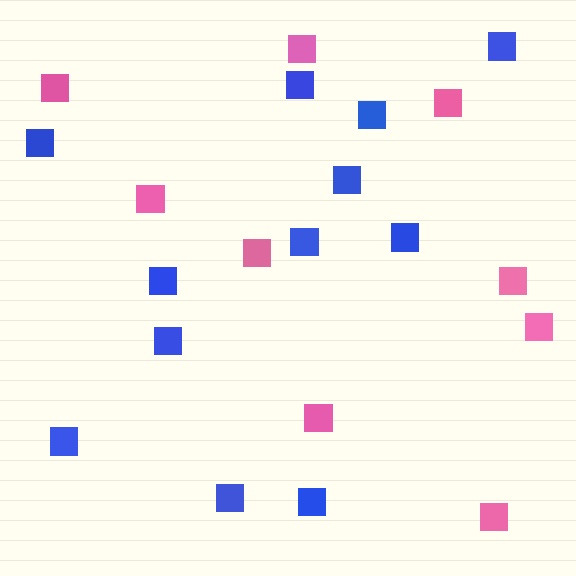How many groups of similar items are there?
There are 2 groups: one group of blue squares (12) and one group of pink squares (9).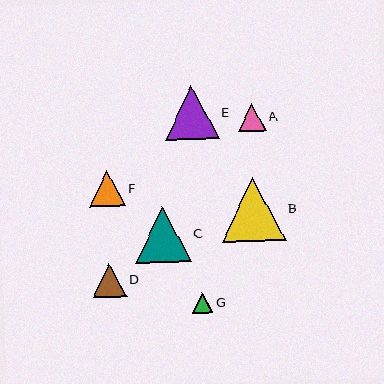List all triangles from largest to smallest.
From largest to smallest: B, C, E, F, D, A, G.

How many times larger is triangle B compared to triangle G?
Triangle B is approximately 3.1 times the size of triangle G.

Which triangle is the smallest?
Triangle G is the smallest with a size of approximately 21 pixels.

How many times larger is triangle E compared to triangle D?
Triangle E is approximately 1.6 times the size of triangle D.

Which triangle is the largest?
Triangle B is the largest with a size of approximately 64 pixels.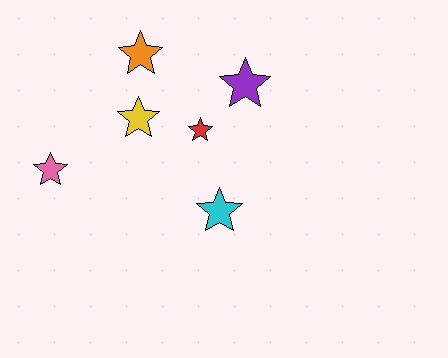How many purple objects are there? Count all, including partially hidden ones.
There is 1 purple object.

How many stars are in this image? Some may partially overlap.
There are 6 stars.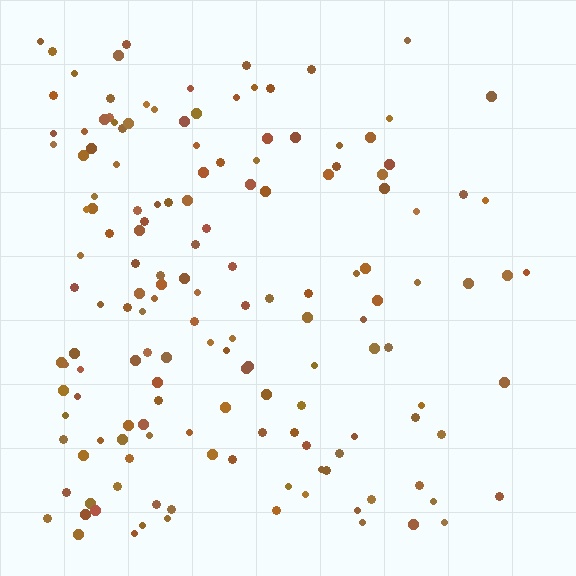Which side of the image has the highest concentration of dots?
The left.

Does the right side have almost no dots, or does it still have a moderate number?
Still a moderate number, just noticeably fewer than the left.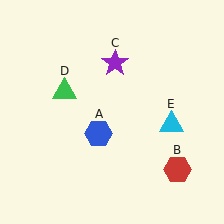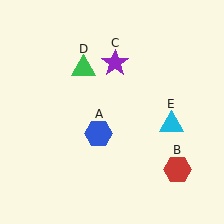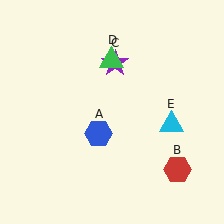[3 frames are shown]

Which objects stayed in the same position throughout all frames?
Blue hexagon (object A) and red hexagon (object B) and purple star (object C) and cyan triangle (object E) remained stationary.